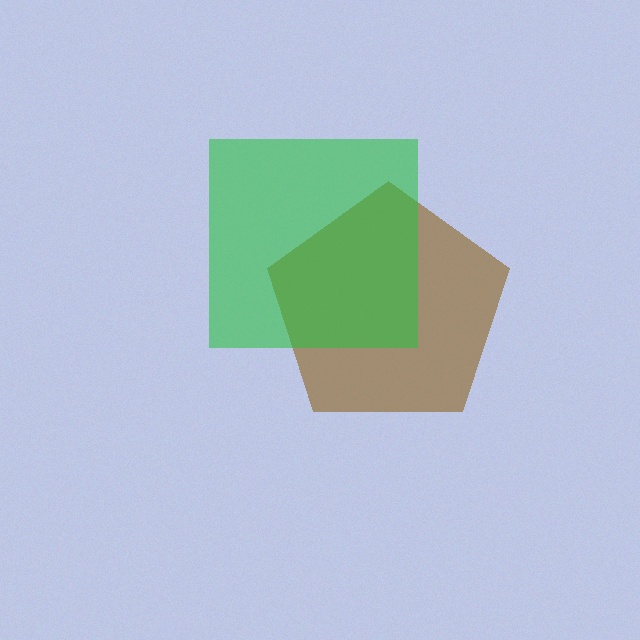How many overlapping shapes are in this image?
There are 2 overlapping shapes in the image.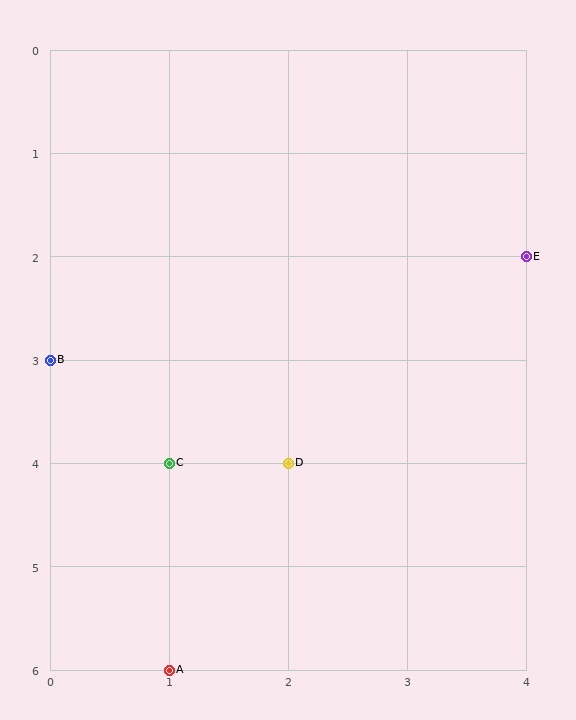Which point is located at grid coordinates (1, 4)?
Point C is at (1, 4).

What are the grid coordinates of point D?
Point D is at grid coordinates (2, 4).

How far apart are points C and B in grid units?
Points C and B are 1 column and 1 row apart (about 1.4 grid units diagonally).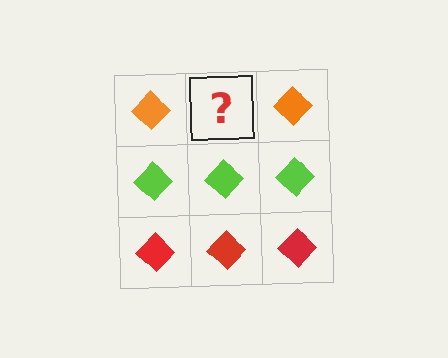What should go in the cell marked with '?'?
The missing cell should contain an orange diamond.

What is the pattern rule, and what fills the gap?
The rule is that each row has a consistent color. The gap should be filled with an orange diamond.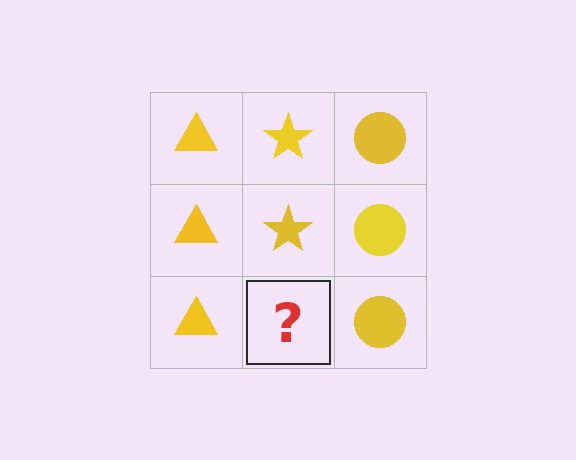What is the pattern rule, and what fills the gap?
The rule is that each column has a consistent shape. The gap should be filled with a yellow star.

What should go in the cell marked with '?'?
The missing cell should contain a yellow star.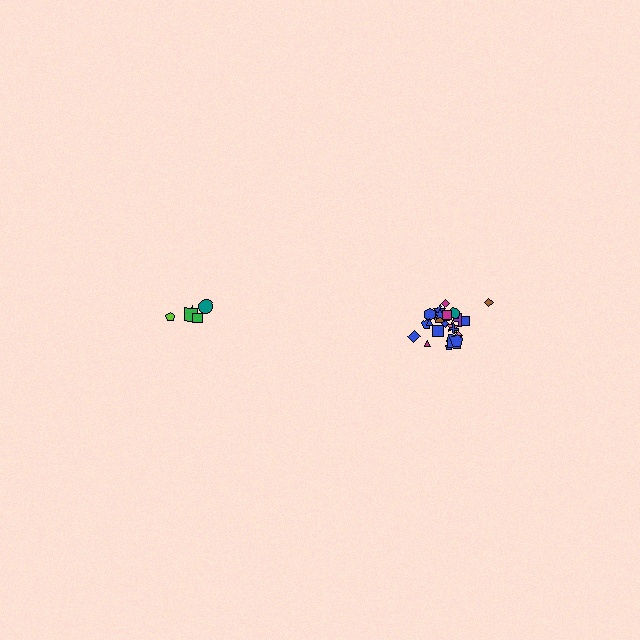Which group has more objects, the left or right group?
The right group.